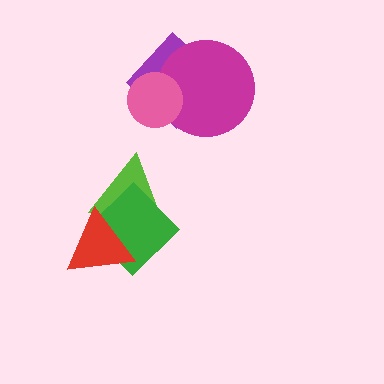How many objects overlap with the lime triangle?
2 objects overlap with the lime triangle.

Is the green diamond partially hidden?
Yes, it is partially covered by another shape.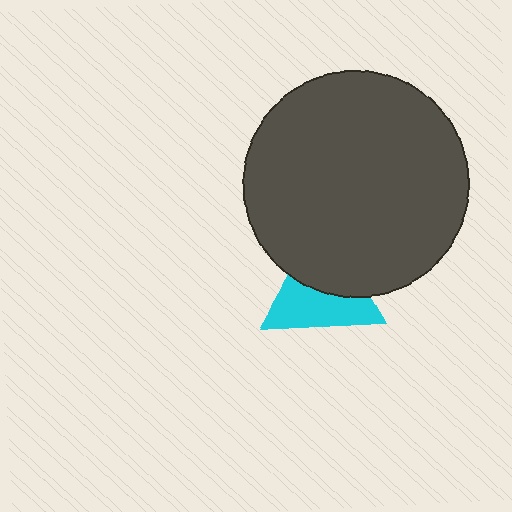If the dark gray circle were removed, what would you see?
You would see the complete cyan triangle.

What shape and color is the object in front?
The object in front is a dark gray circle.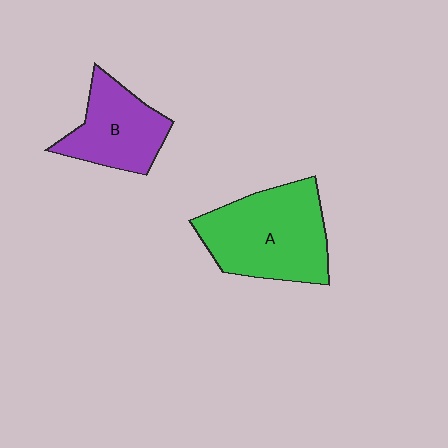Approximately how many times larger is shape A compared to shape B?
Approximately 1.5 times.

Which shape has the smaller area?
Shape B (purple).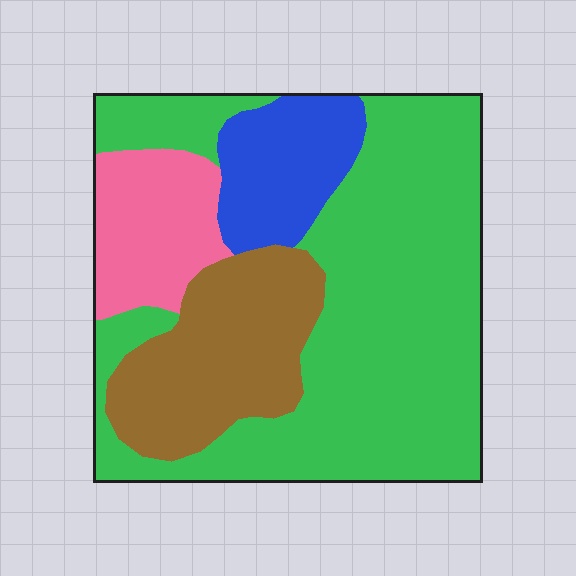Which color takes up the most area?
Green, at roughly 55%.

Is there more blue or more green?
Green.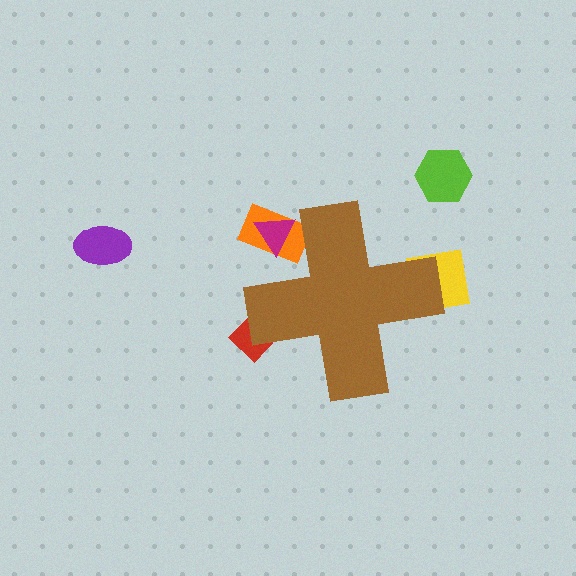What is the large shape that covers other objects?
A brown cross.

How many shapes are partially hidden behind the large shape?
4 shapes are partially hidden.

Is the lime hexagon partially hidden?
No, the lime hexagon is fully visible.